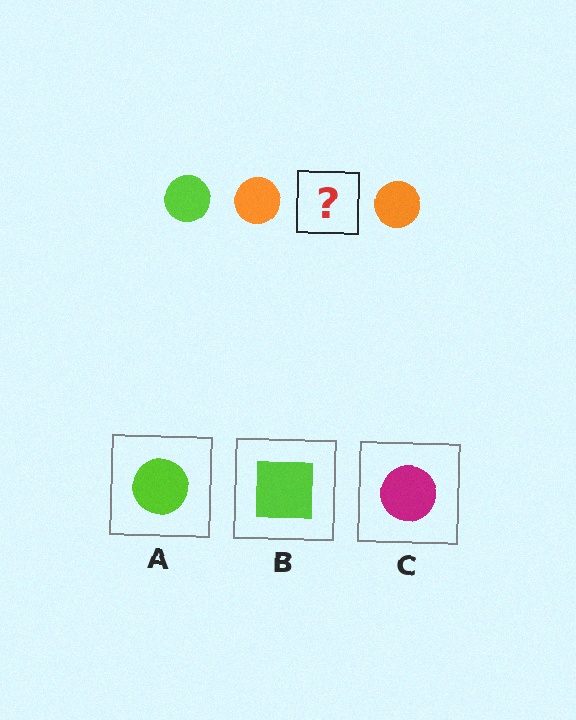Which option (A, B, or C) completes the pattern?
A.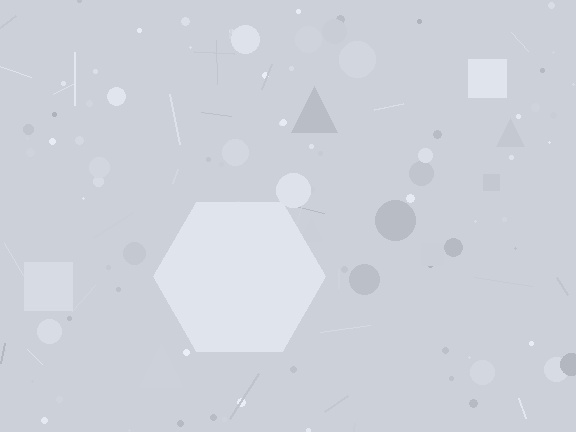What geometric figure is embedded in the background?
A hexagon is embedded in the background.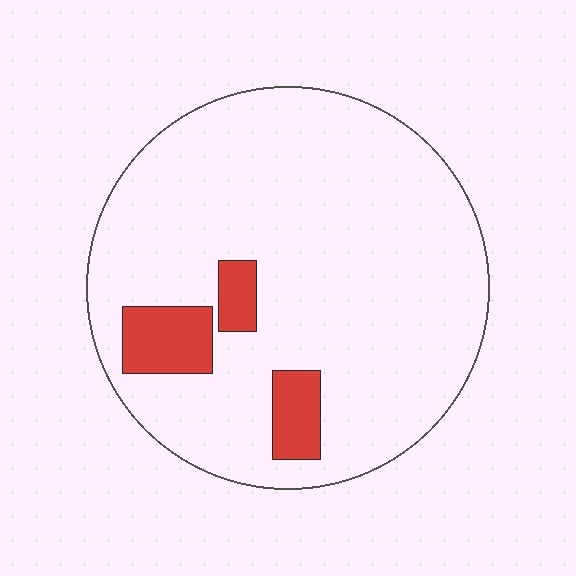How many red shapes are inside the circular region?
3.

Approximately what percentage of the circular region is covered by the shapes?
Approximately 10%.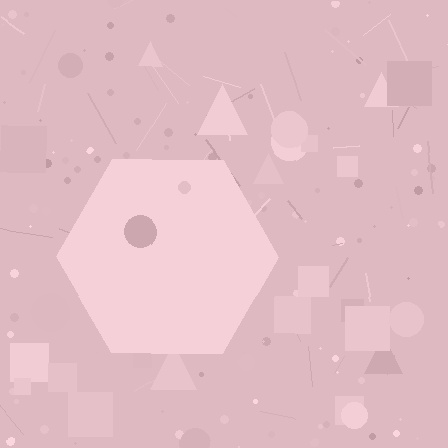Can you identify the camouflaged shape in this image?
The camouflaged shape is a hexagon.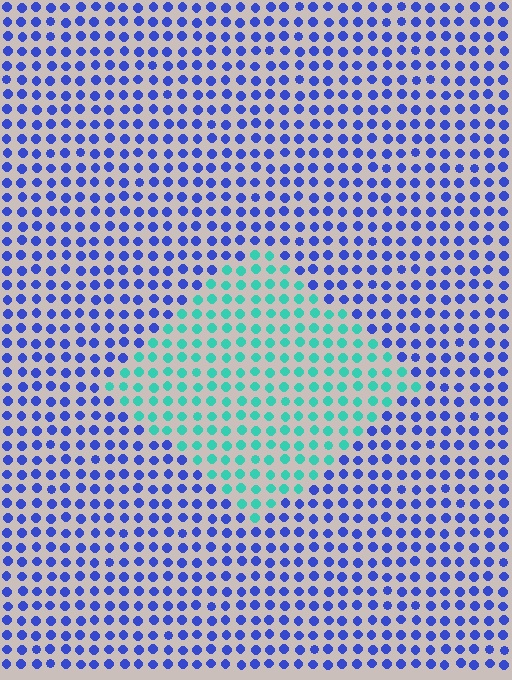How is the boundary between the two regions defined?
The boundary is defined purely by a slight shift in hue (about 64 degrees). Spacing, size, and orientation are identical on both sides.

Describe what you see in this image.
The image is filled with small blue elements in a uniform arrangement. A diamond-shaped region is visible where the elements are tinted to a slightly different hue, forming a subtle color boundary.